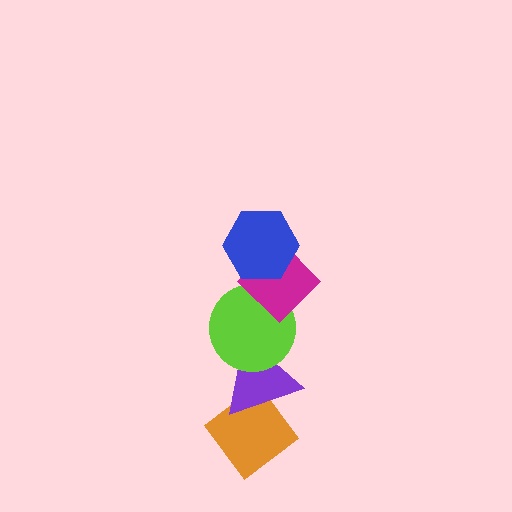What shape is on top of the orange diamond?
The purple triangle is on top of the orange diamond.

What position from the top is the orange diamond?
The orange diamond is 5th from the top.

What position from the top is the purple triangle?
The purple triangle is 4th from the top.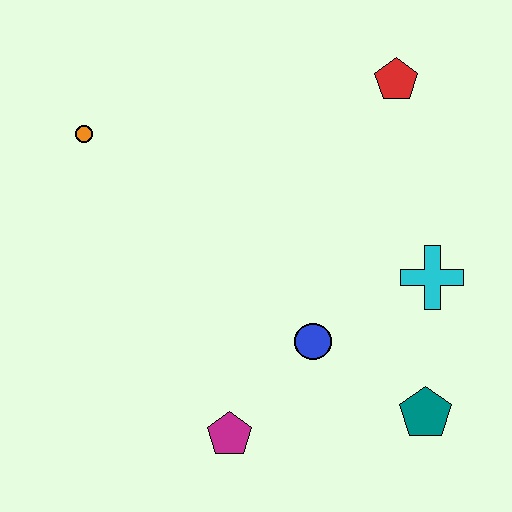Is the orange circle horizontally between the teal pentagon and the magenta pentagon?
No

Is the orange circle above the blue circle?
Yes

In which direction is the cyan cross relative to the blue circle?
The cyan cross is to the right of the blue circle.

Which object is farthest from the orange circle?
The teal pentagon is farthest from the orange circle.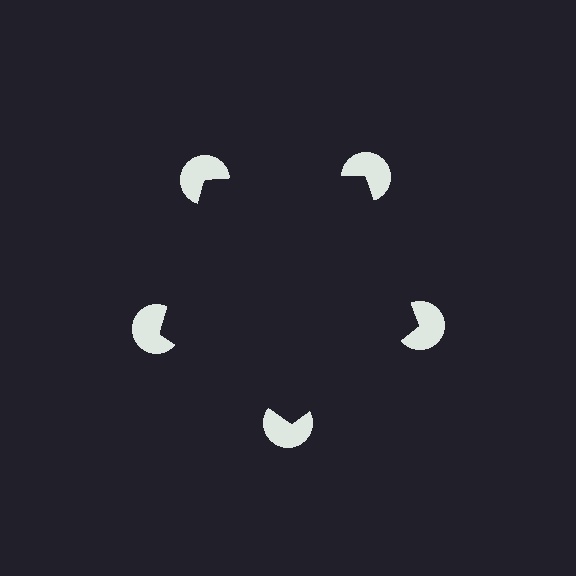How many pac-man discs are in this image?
There are 5 — one at each vertex of the illusory pentagon.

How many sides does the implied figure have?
5 sides.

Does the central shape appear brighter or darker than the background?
It typically appears slightly darker than the background, even though no actual brightness change is drawn.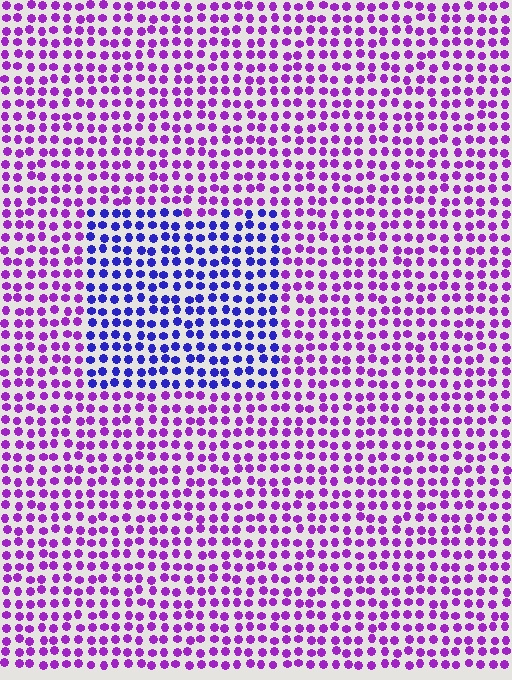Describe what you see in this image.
The image is filled with small purple elements in a uniform arrangement. A rectangle-shaped region is visible where the elements are tinted to a slightly different hue, forming a subtle color boundary.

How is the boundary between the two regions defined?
The boundary is defined purely by a slight shift in hue (about 44 degrees). Spacing, size, and orientation are identical on both sides.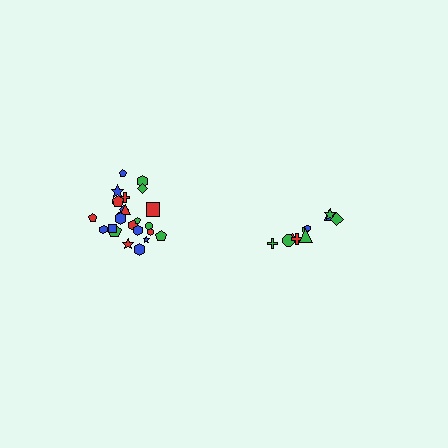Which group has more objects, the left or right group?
The left group.